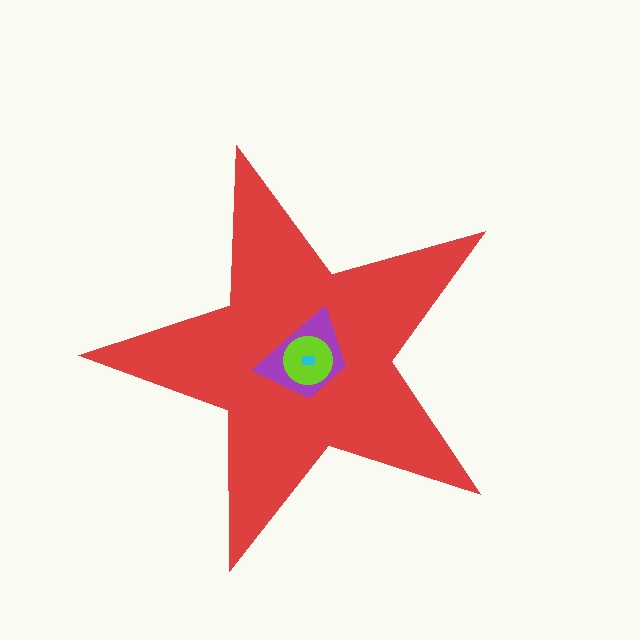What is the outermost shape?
The red star.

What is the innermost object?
The cyan rectangle.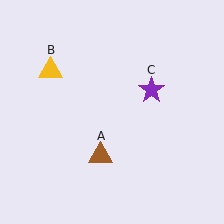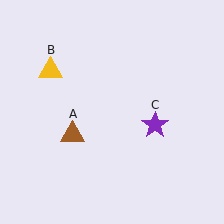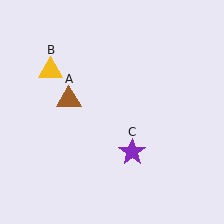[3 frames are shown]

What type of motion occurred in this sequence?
The brown triangle (object A), purple star (object C) rotated clockwise around the center of the scene.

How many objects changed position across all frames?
2 objects changed position: brown triangle (object A), purple star (object C).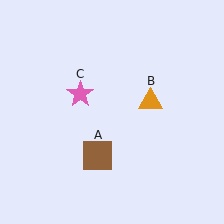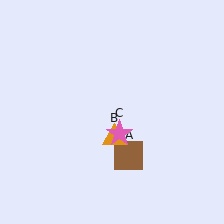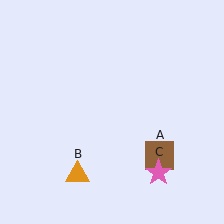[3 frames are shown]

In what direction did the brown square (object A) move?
The brown square (object A) moved right.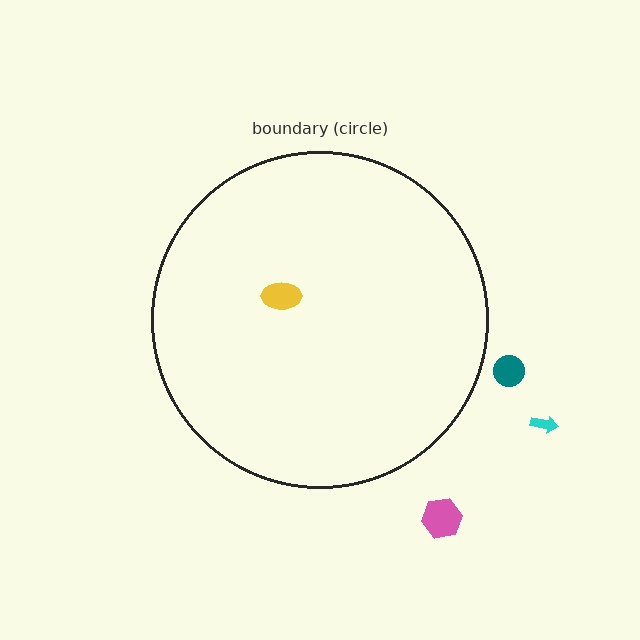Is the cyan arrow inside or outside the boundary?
Outside.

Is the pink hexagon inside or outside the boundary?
Outside.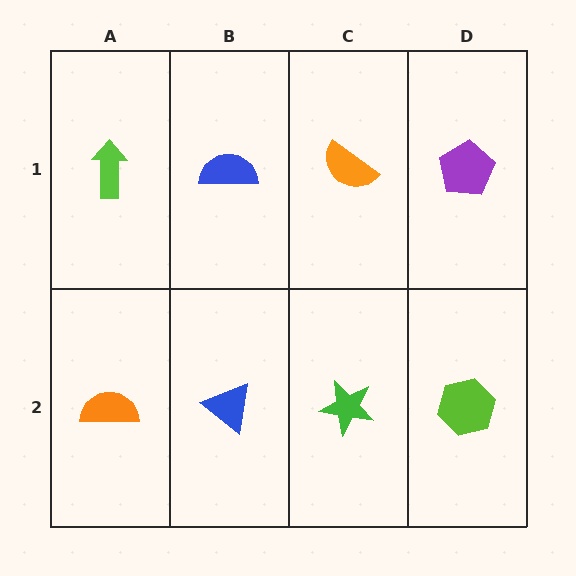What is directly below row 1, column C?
A green star.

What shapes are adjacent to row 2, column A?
A lime arrow (row 1, column A), a blue triangle (row 2, column B).